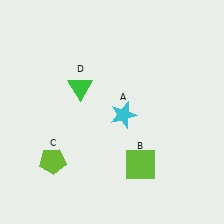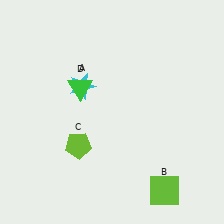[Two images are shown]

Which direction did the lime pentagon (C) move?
The lime pentagon (C) moved right.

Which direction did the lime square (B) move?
The lime square (B) moved down.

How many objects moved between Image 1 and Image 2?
3 objects moved between the two images.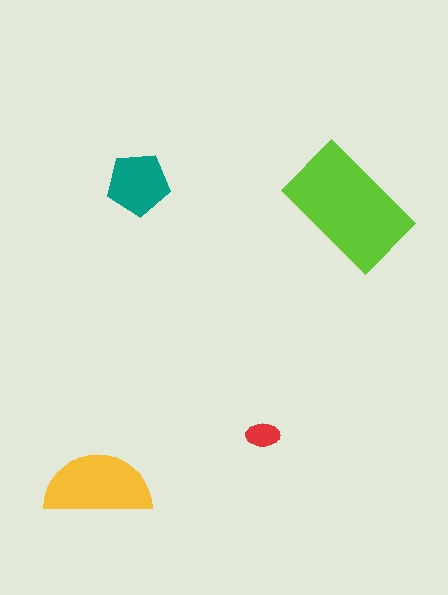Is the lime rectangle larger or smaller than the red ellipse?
Larger.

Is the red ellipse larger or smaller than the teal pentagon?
Smaller.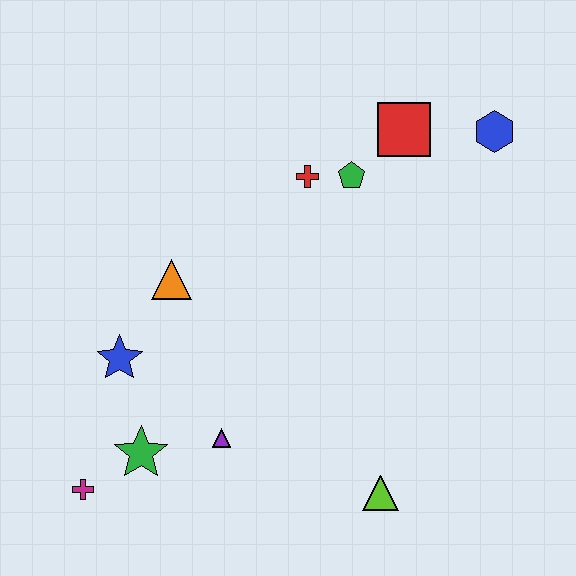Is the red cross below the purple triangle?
No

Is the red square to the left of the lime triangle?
No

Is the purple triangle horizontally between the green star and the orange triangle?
No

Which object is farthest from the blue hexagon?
The magenta cross is farthest from the blue hexagon.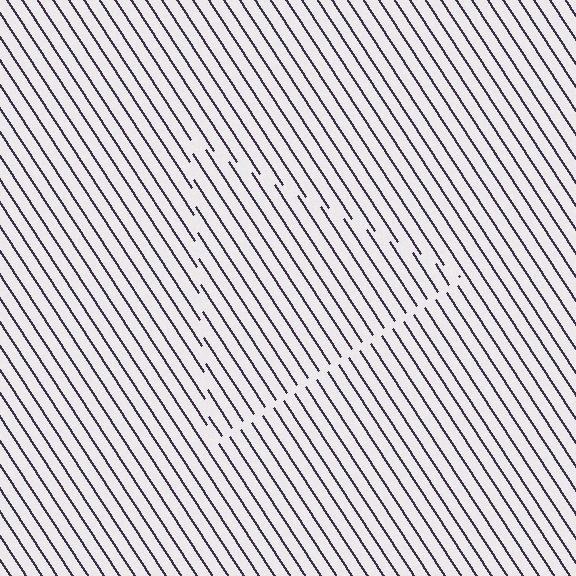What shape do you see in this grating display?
An illusory triangle. The interior of the shape contains the same grating, shifted by half a period — the contour is defined by the phase discontinuity where line-ends from the inner and outer gratings abut.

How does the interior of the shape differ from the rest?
The interior of the shape contains the same grating, shifted by half a period — the contour is defined by the phase discontinuity where line-ends from the inner and outer gratings abut.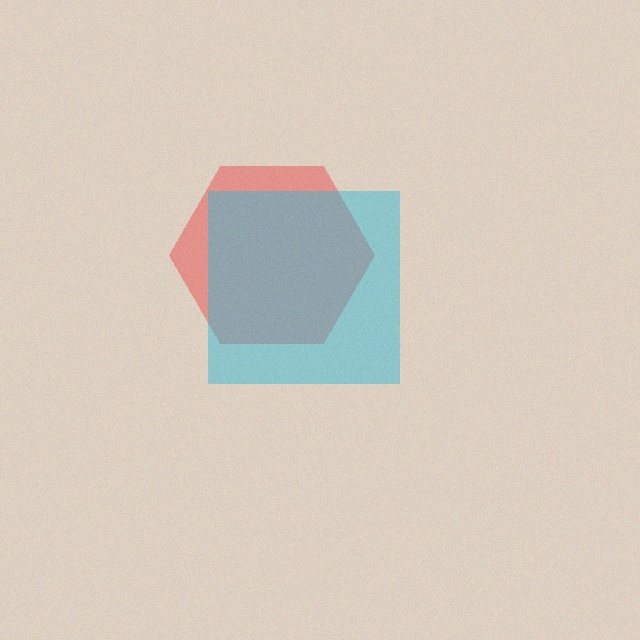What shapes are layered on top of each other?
The layered shapes are: a red hexagon, a cyan square.